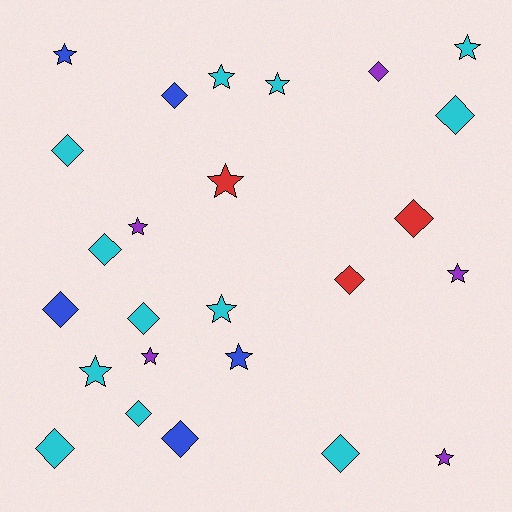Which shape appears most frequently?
Diamond, with 13 objects.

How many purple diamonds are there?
There is 1 purple diamond.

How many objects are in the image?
There are 25 objects.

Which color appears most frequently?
Cyan, with 12 objects.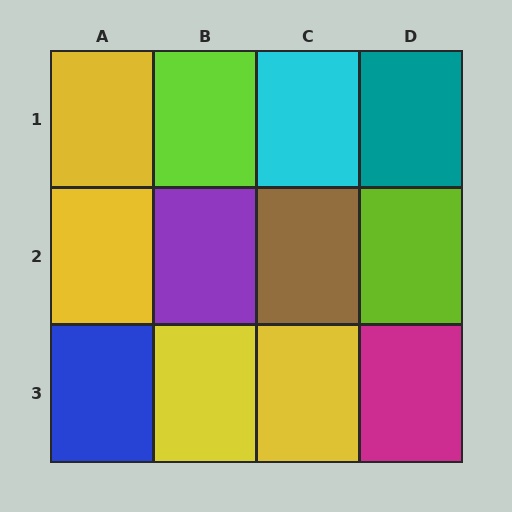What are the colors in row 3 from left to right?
Blue, yellow, yellow, magenta.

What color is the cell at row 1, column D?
Teal.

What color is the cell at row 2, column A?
Yellow.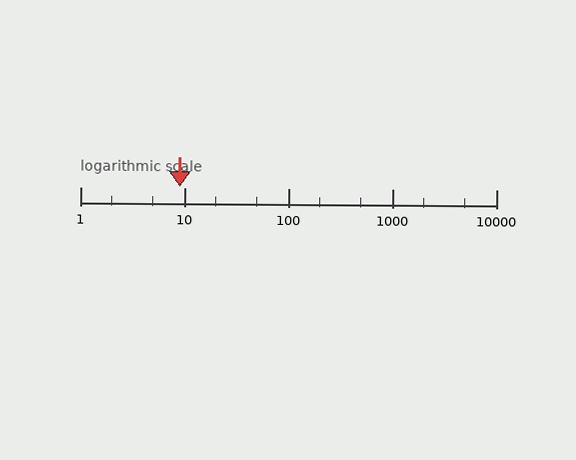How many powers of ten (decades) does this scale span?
The scale spans 4 decades, from 1 to 10000.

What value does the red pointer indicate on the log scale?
The pointer indicates approximately 9.1.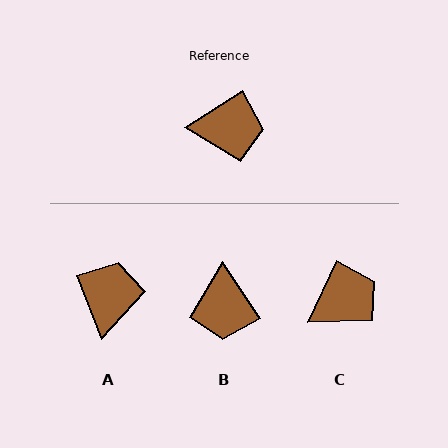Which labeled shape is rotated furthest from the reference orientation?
B, about 88 degrees away.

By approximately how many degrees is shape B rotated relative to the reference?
Approximately 88 degrees clockwise.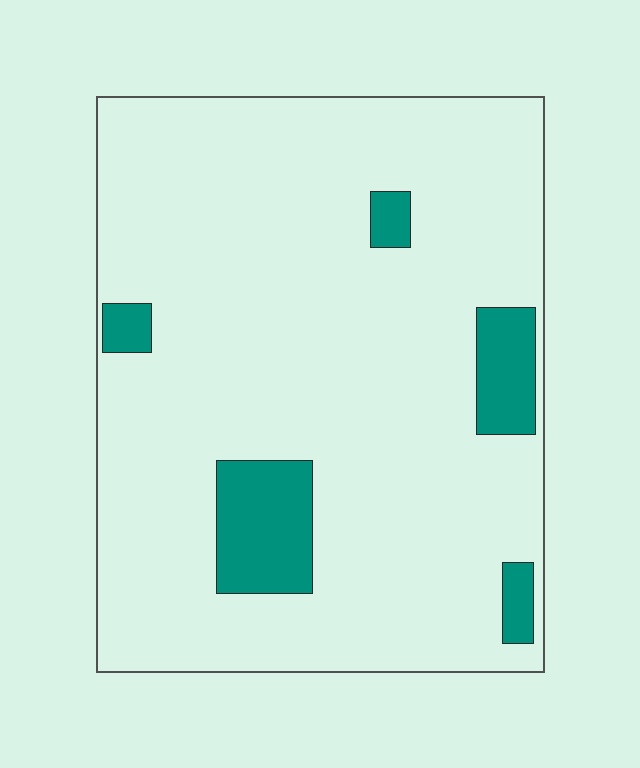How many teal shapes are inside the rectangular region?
5.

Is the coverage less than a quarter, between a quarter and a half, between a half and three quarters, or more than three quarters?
Less than a quarter.